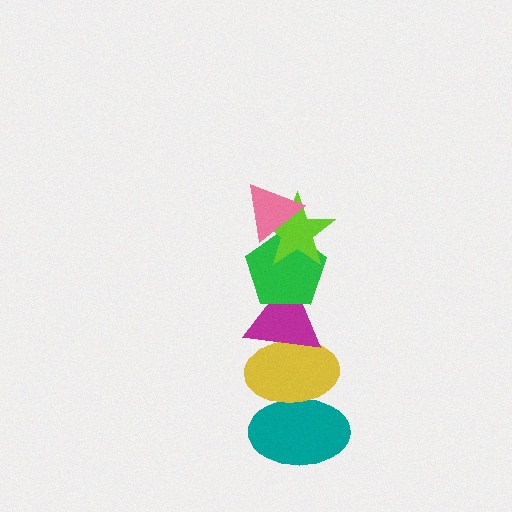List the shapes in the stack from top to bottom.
From top to bottom: the pink triangle, the lime star, the green pentagon, the magenta triangle, the yellow ellipse, the teal ellipse.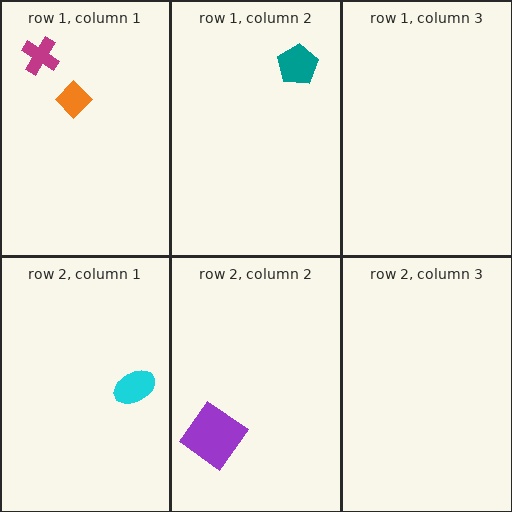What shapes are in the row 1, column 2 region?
The teal pentagon.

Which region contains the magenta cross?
The row 1, column 1 region.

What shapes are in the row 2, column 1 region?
The cyan ellipse.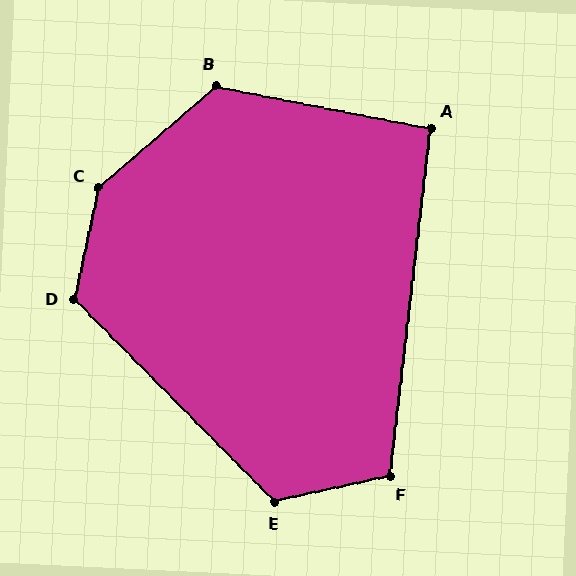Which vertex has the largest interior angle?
C, at approximately 143 degrees.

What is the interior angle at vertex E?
Approximately 122 degrees (obtuse).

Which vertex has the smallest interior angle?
A, at approximately 95 degrees.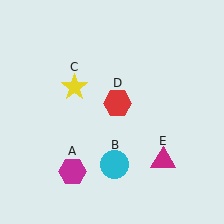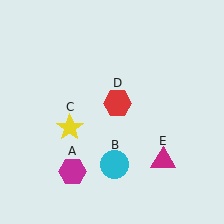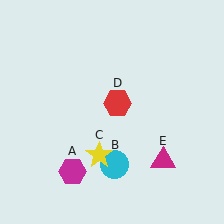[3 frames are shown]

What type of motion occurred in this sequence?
The yellow star (object C) rotated counterclockwise around the center of the scene.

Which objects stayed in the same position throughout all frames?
Magenta hexagon (object A) and cyan circle (object B) and red hexagon (object D) and magenta triangle (object E) remained stationary.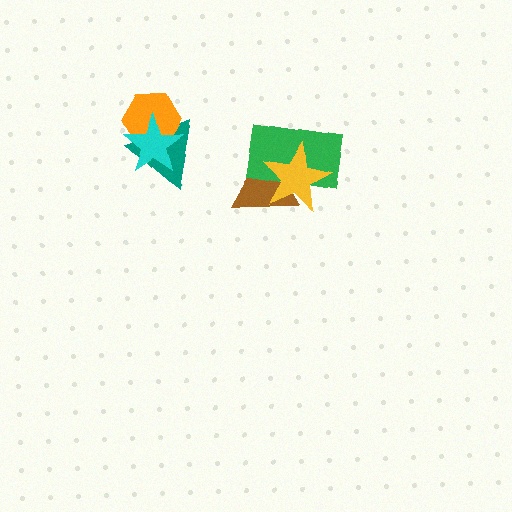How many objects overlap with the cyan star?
2 objects overlap with the cyan star.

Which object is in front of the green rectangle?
The yellow star is in front of the green rectangle.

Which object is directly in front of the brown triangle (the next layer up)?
The green rectangle is directly in front of the brown triangle.